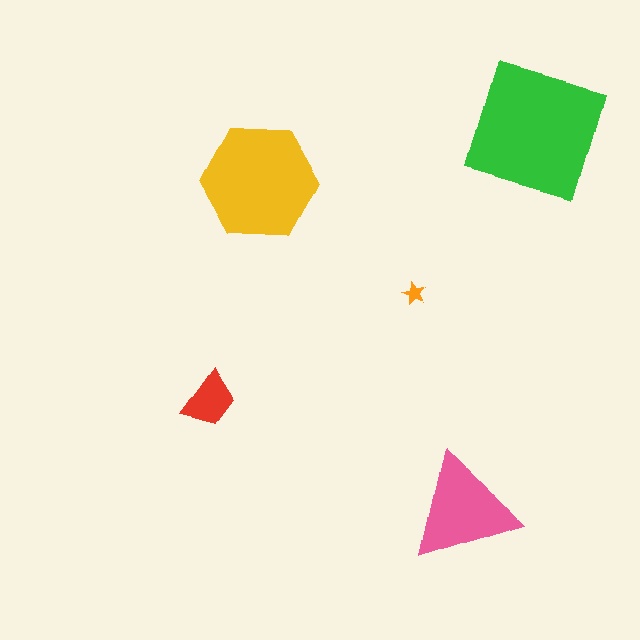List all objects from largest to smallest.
The green square, the yellow hexagon, the pink triangle, the red trapezoid, the orange star.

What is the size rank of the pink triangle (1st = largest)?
3rd.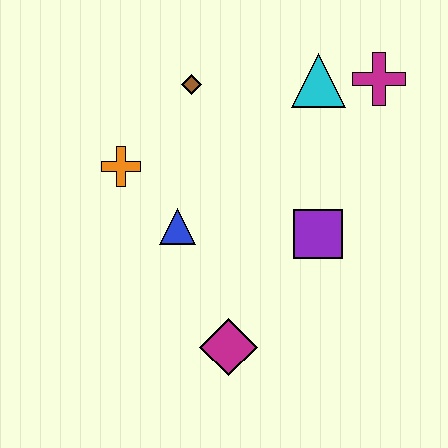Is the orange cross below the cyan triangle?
Yes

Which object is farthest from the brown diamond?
The magenta diamond is farthest from the brown diamond.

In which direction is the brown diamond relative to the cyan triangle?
The brown diamond is to the left of the cyan triangle.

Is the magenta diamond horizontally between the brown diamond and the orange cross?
No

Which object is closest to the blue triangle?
The orange cross is closest to the blue triangle.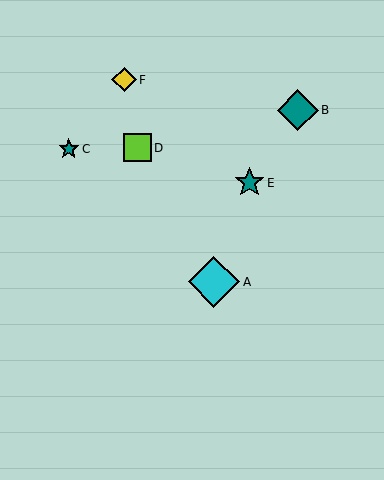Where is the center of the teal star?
The center of the teal star is at (249, 183).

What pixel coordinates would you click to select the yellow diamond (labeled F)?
Click at (124, 80) to select the yellow diamond F.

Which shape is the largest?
The cyan diamond (labeled A) is the largest.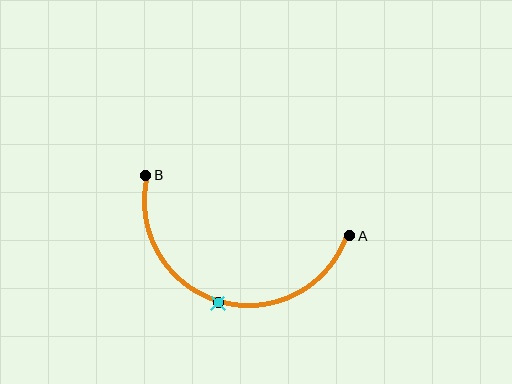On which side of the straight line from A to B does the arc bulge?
The arc bulges below the straight line connecting A and B.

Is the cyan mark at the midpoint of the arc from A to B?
Yes. The cyan mark lies on the arc at equal arc-length from both A and B — it is the arc midpoint.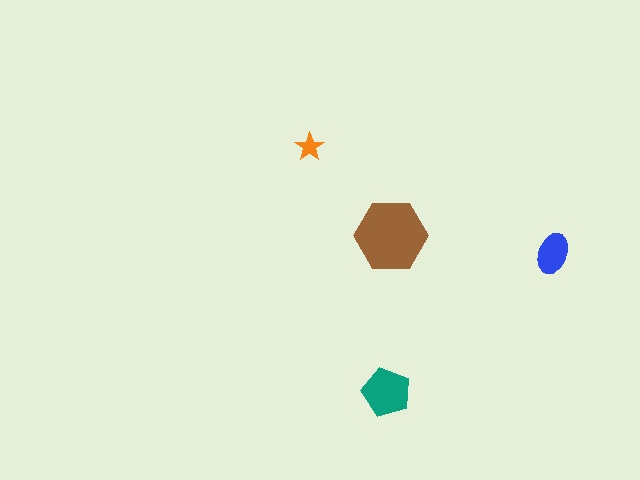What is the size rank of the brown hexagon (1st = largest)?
1st.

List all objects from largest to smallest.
The brown hexagon, the teal pentagon, the blue ellipse, the orange star.